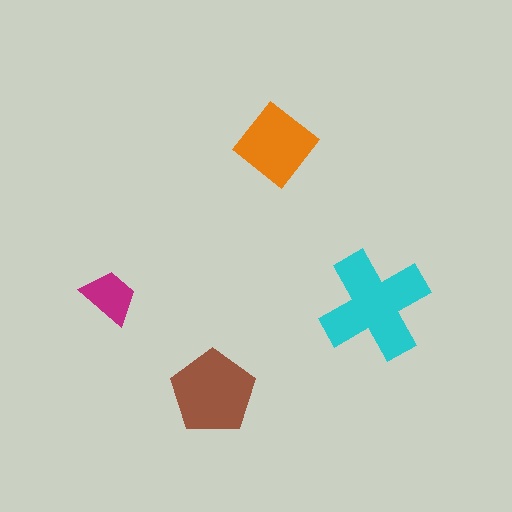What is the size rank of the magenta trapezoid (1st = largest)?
4th.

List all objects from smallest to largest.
The magenta trapezoid, the orange diamond, the brown pentagon, the cyan cross.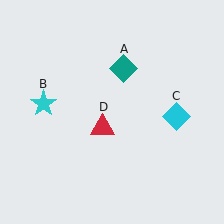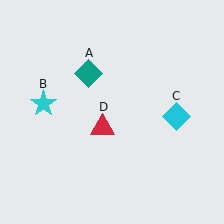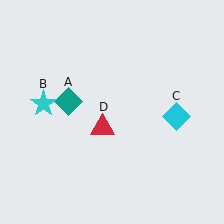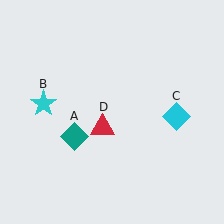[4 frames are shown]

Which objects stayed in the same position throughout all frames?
Cyan star (object B) and cyan diamond (object C) and red triangle (object D) remained stationary.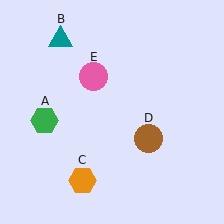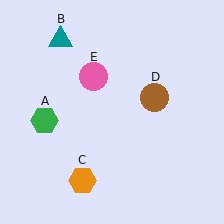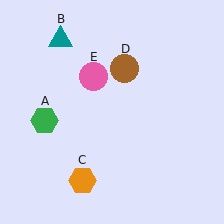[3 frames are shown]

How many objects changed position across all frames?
1 object changed position: brown circle (object D).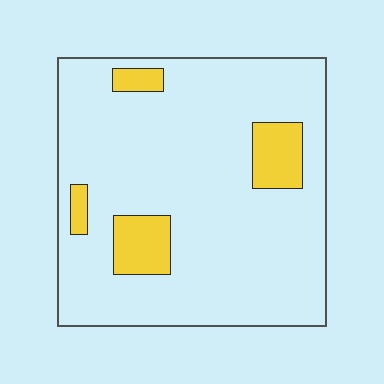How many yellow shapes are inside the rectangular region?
4.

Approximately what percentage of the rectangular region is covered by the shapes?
Approximately 10%.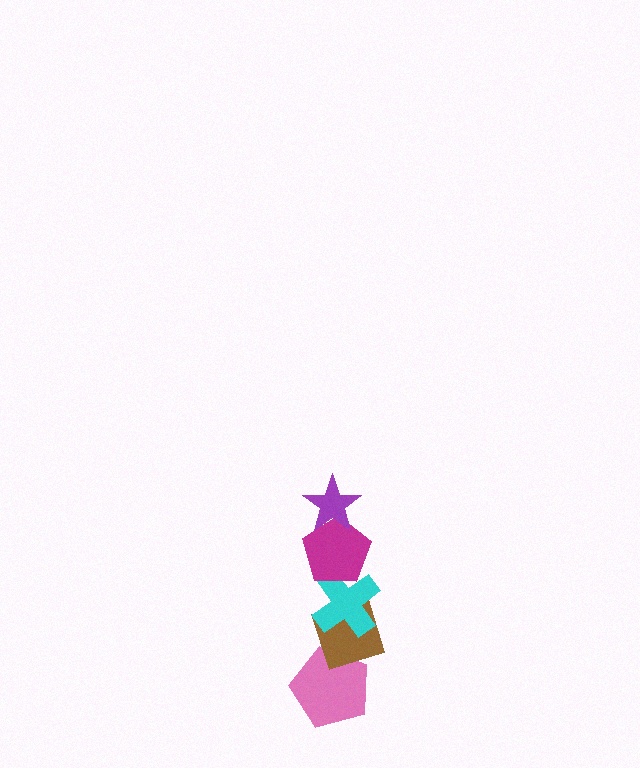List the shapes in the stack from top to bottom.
From top to bottom: the purple star, the magenta pentagon, the cyan cross, the brown diamond, the pink pentagon.